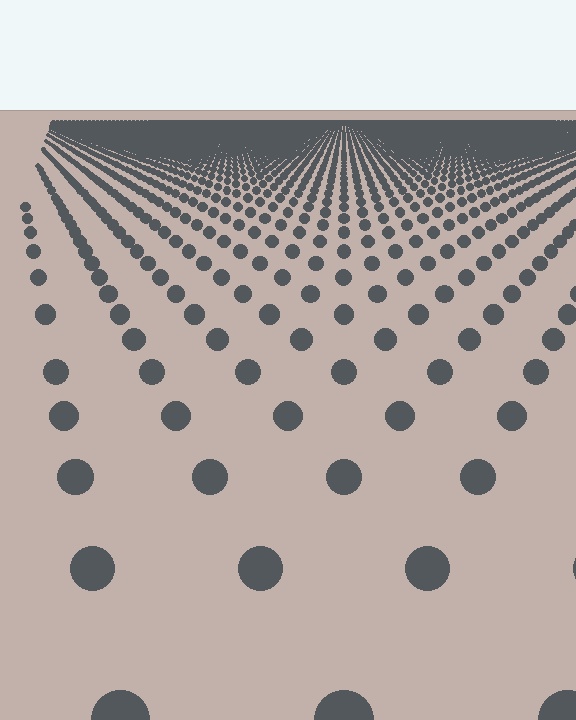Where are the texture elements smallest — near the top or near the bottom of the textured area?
Near the top.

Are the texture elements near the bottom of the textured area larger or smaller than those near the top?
Larger. Near the bottom, elements are closer to the viewer and appear at a bigger on-screen size.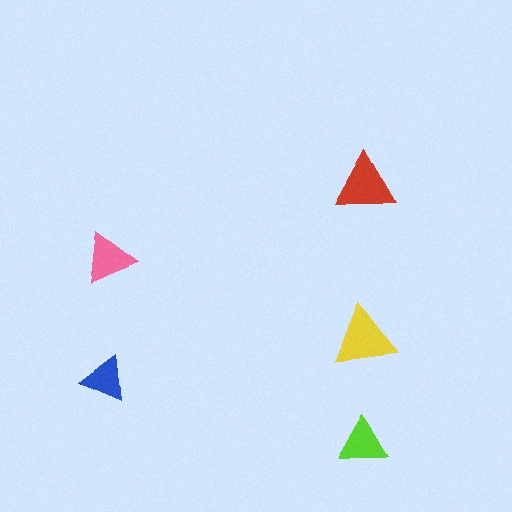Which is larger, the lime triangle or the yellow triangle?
The yellow one.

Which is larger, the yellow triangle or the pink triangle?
The yellow one.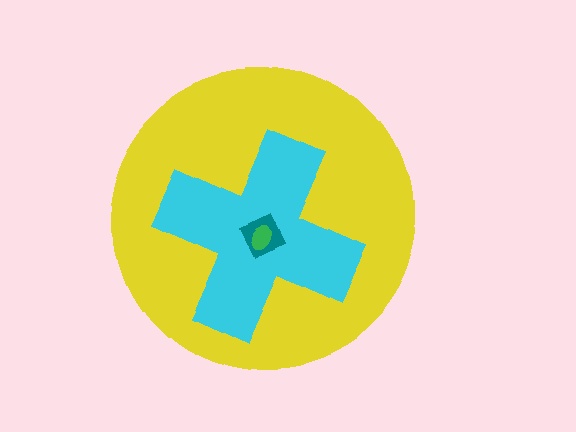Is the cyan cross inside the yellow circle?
Yes.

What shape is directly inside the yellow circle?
The cyan cross.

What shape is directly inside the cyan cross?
The teal diamond.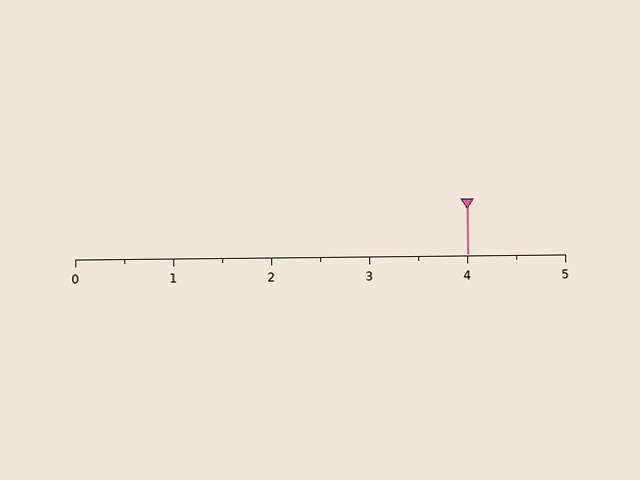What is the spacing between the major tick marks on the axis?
The major ticks are spaced 1 apart.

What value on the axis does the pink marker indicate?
The marker indicates approximately 4.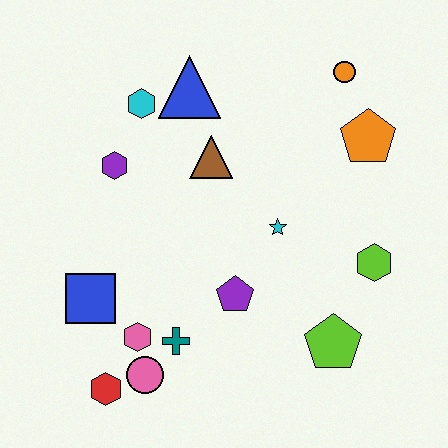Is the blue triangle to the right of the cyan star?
No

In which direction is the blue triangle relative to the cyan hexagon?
The blue triangle is to the right of the cyan hexagon.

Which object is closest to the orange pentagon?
The orange circle is closest to the orange pentagon.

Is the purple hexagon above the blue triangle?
No